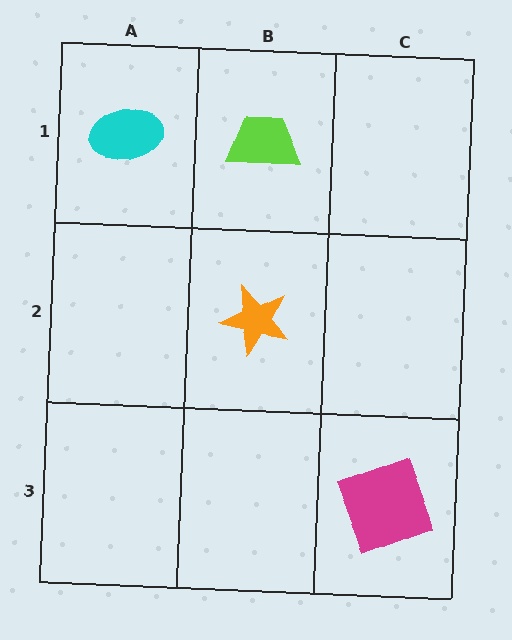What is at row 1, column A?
A cyan ellipse.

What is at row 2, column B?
An orange star.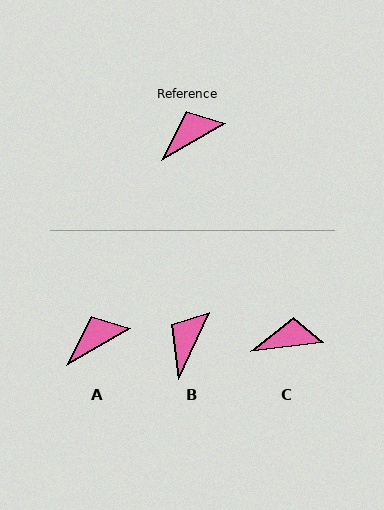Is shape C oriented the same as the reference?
No, it is off by about 24 degrees.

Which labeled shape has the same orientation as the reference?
A.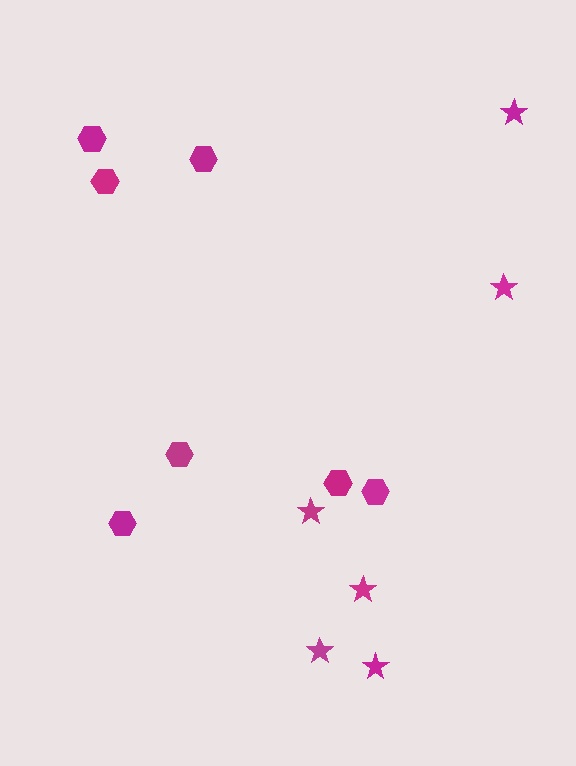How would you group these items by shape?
There are 2 groups: one group of stars (6) and one group of hexagons (7).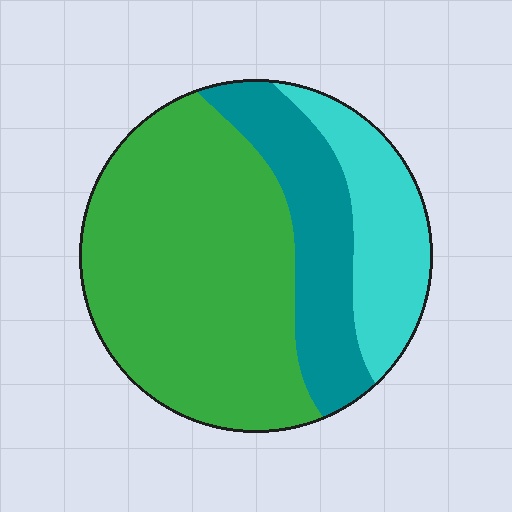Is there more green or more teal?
Green.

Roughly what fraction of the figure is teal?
Teal takes up about one fifth (1/5) of the figure.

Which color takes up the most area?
Green, at roughly 60%.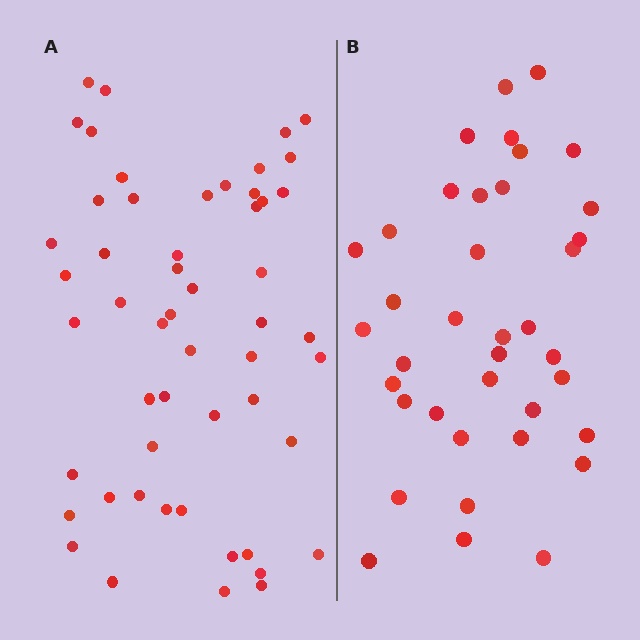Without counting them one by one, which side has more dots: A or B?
Region A (the left region) has more dots.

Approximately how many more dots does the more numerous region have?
Region A has approximately 15 more dots than region B.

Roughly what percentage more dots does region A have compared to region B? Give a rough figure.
About 40% more.